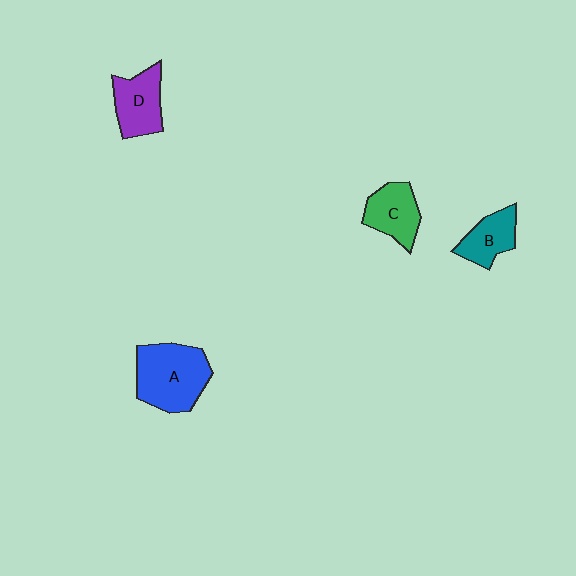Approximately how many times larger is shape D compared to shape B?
Approximately 1.2 times.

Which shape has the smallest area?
Shape B (teal).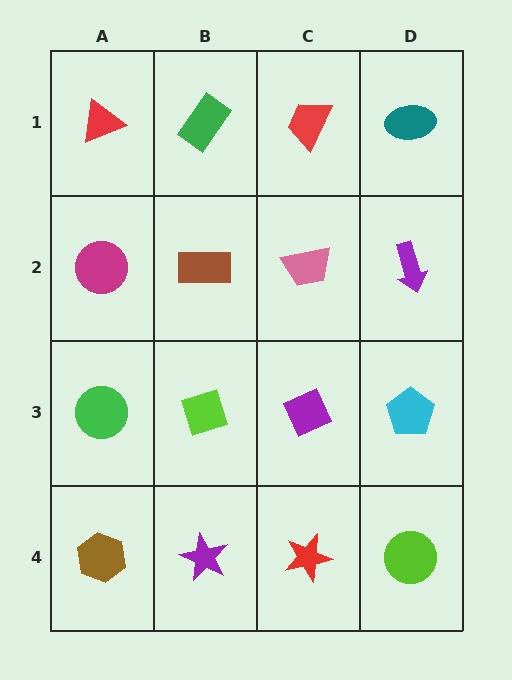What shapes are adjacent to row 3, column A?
A magenta circle (row 2, column A), a brown hexagon (row 4, column A), a lime diamond (row 3, column B).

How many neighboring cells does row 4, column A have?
2.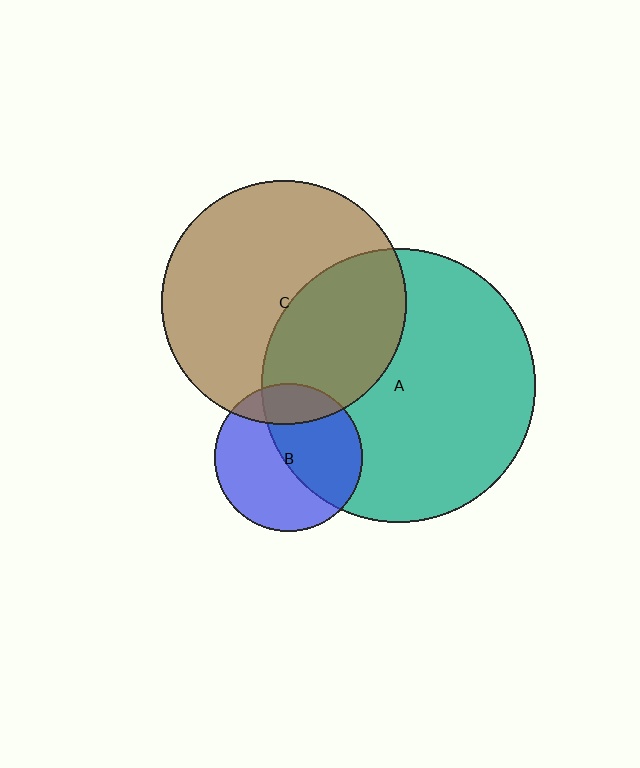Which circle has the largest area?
Circle A (teal).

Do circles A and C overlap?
Yes.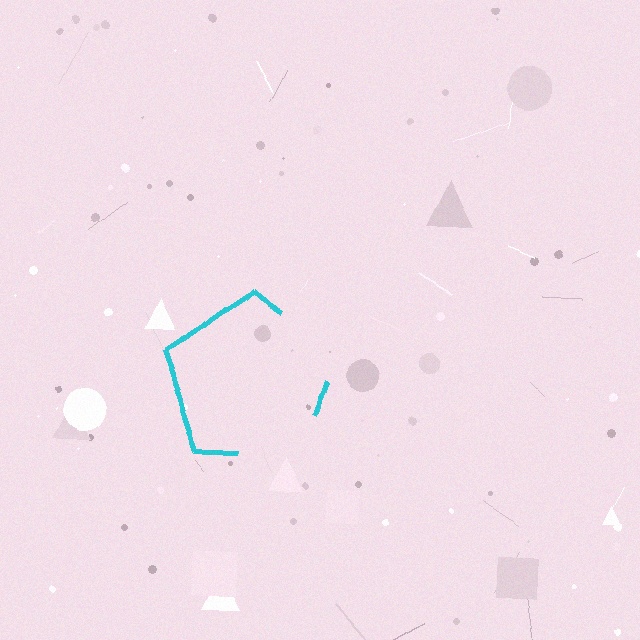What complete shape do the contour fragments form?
The contour fragments form a pentagon.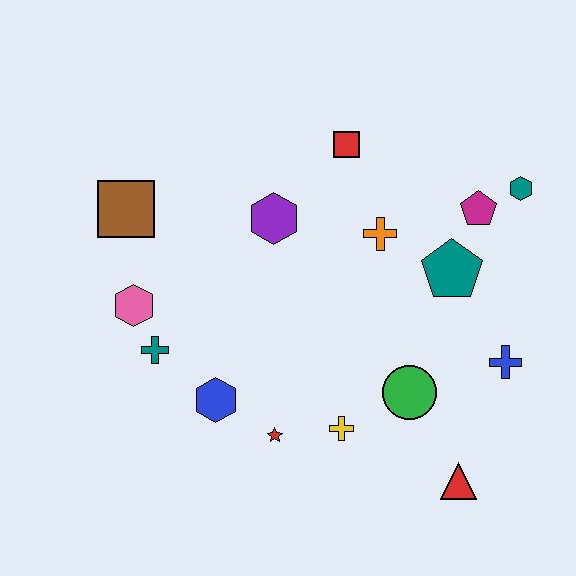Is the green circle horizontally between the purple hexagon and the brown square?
No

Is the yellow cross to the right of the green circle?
No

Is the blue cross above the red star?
Yes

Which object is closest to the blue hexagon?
The red star is closest to the blue hexagon.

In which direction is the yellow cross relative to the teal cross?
The yellow cross is to the right of the teal cross.